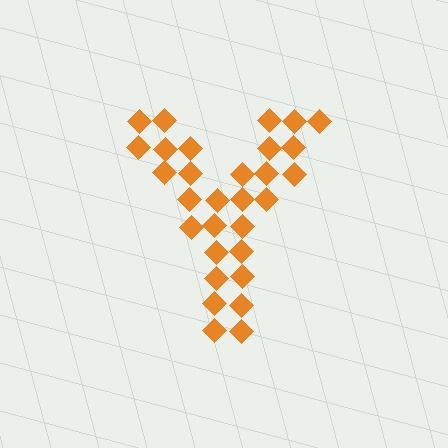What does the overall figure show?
The overall figure shows the letter Y.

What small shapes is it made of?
It is made of small diamonds.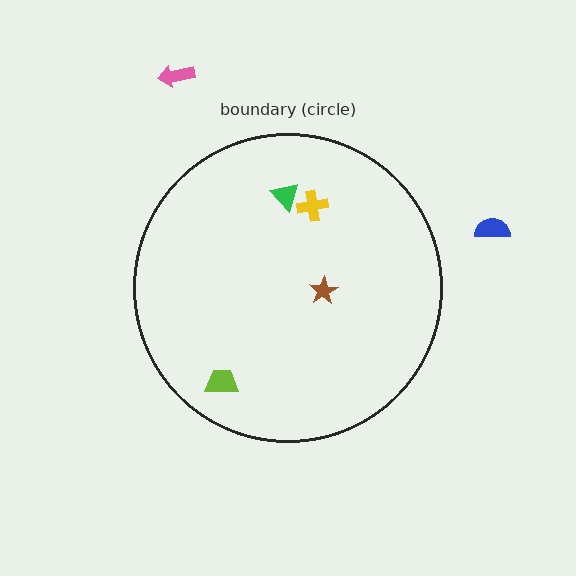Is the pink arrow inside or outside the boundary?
Outside.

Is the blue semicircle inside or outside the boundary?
Outside.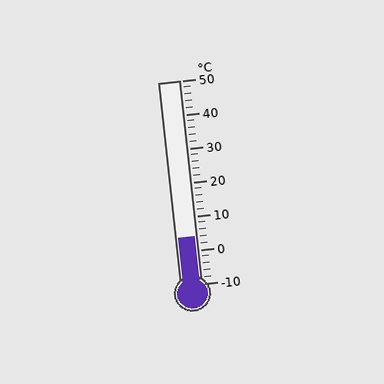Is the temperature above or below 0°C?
The temperature is above 0°C.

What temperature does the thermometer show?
The thermometer shows approximately 4°C.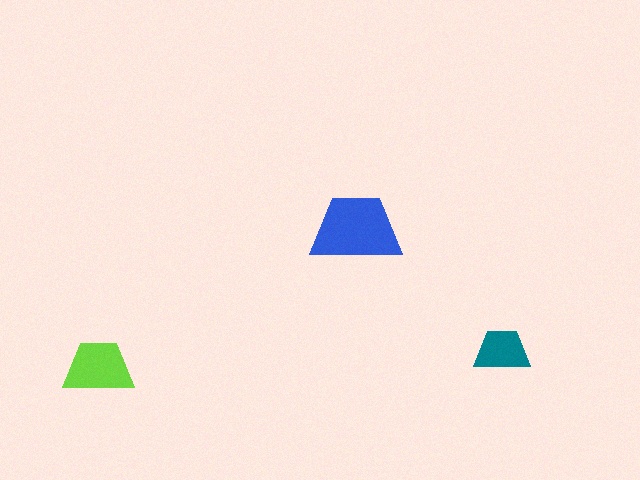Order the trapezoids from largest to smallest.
the blue one, the lime one, the teal one.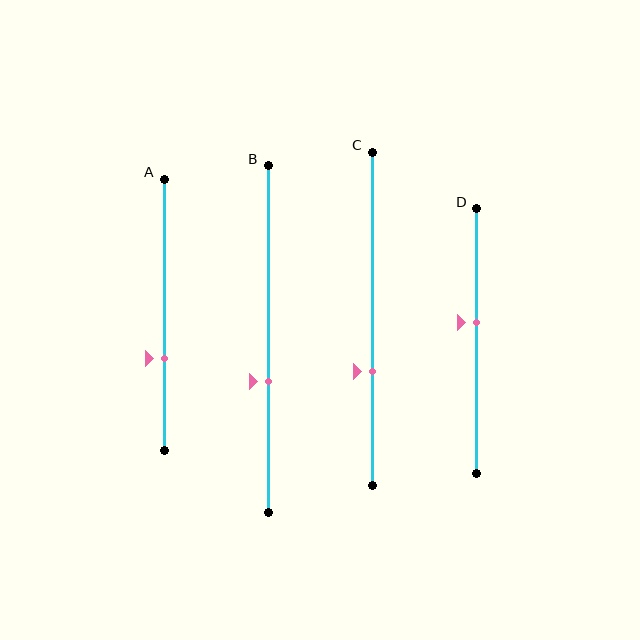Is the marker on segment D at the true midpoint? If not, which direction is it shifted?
No, the marker on segment D is shifted upward by about 7% of the segment length.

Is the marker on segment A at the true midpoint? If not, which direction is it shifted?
No, the marker on segment A is shifted downward by about 16% of the segment length.